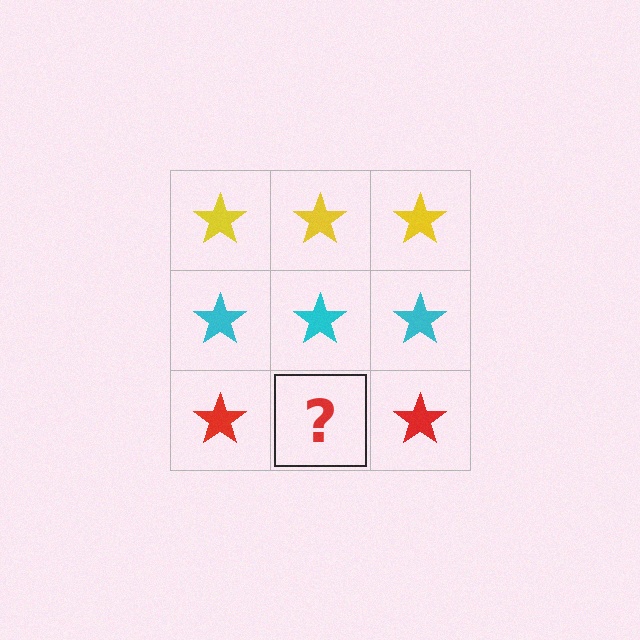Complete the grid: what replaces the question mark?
The question mark should be replaced with a red star.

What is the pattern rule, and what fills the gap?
The rule is that each row has a consistent color. The gap should be filled with a red star.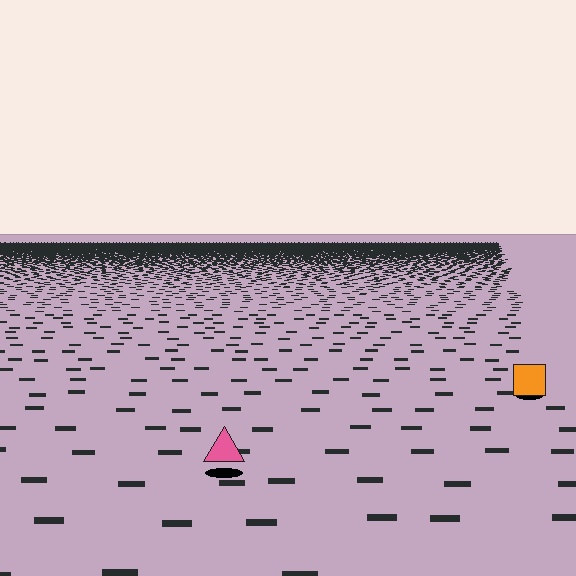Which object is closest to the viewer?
The pink triangle is closest. The texture marks near it are larger and more spread out.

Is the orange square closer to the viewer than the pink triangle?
No. The pink triangle is closer — you can tell from the texture gradient: the ground texture is coarser near it.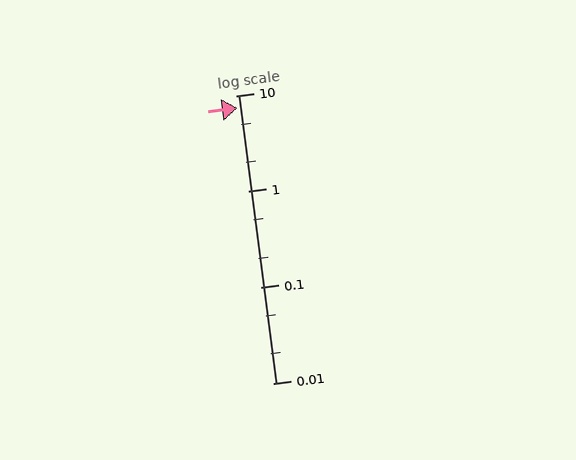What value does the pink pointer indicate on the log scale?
The pointer indicates approximately 7.4.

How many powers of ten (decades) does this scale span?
The scale spans 3 decades, from 0.01 to 10.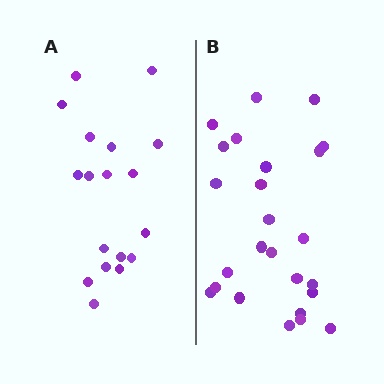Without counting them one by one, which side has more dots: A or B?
Region B (the right region) has more dots.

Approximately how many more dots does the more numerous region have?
Region B has roughly 8 or so more dots than region A.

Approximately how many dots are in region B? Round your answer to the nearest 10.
About 20 dots. (The exact count is 25, which rounds to 20.)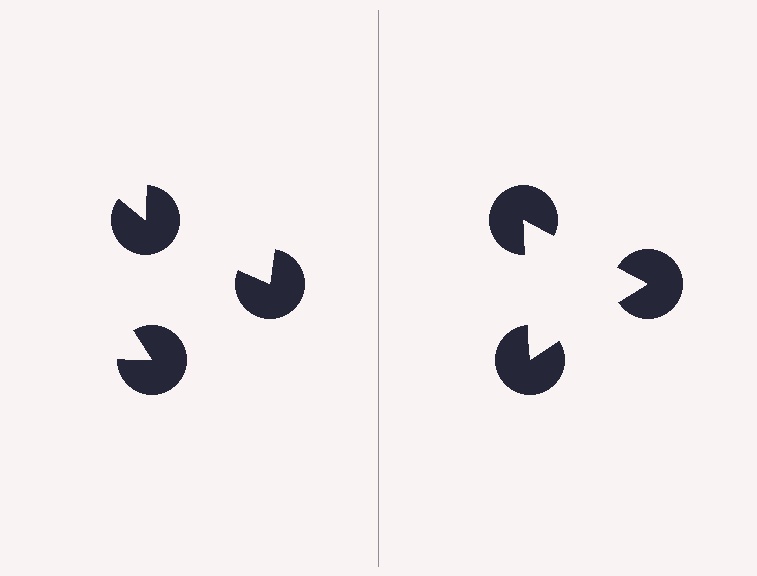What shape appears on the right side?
An illusory triangle.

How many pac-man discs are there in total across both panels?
6 — 3 on each side.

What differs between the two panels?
The pac-man discs are positioned identically on both sides; only the wedge orientations differ. On the right they align to a triangle; on the left they are misaligned.